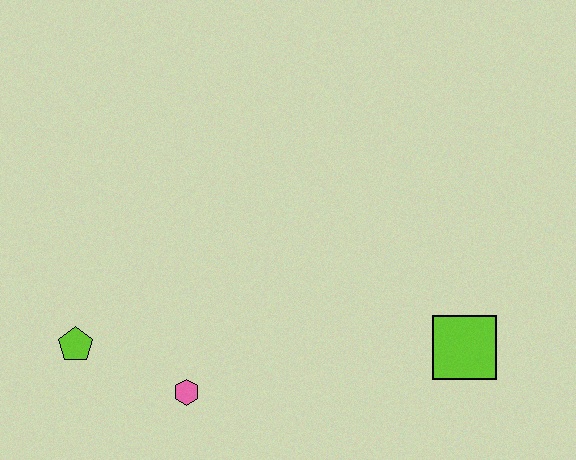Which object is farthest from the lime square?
The lime pentagon is farthest from the lime square.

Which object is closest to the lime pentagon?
The pink hexagon is closest to the lime pentagon.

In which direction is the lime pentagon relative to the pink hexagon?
The lime pentagon is to the left of the pink hexagon.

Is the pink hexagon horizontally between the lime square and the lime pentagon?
Yes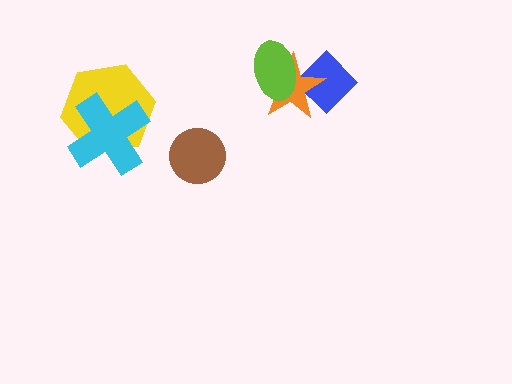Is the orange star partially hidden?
Yes, it is partially covered by another shape.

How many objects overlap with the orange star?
2 objects overlap with the orange star.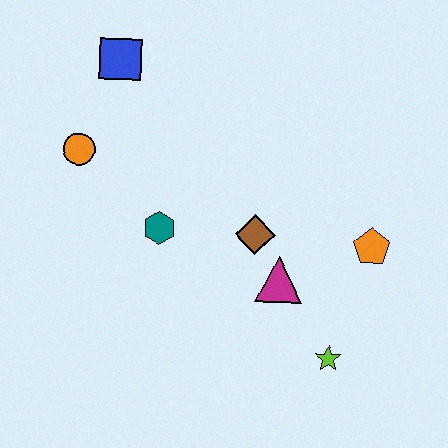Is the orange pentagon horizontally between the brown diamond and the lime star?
No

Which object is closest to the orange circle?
The blue square is closest to the orange circle.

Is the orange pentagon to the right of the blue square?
Yes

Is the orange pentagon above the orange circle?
No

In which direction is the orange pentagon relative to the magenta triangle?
The orange pentagon is to the right of the magenta triangle.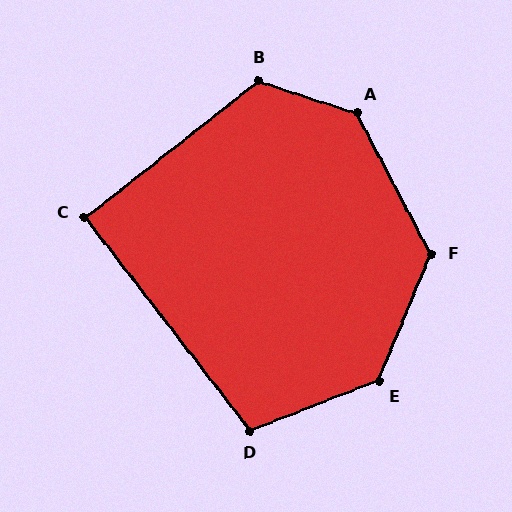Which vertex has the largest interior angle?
A, at approximately 136 degrees.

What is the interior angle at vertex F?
Approximately 130 degrees (obtuse).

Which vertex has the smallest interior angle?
C, at approximately 91 degrees.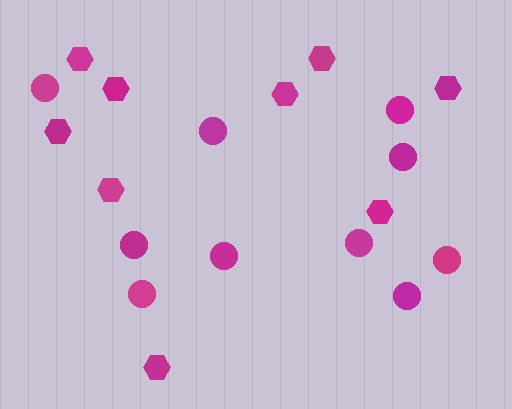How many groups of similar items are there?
There are 2 groups: one group of circles (10) and one group of hexagons (9).